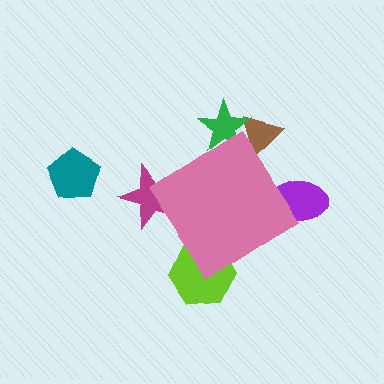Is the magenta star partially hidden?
Yes, the magenta star is partially hidden behind the pink diamond.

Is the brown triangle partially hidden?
Yes, the brown triangle is partially hidden behind the pink diamond.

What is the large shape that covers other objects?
A pink diamond.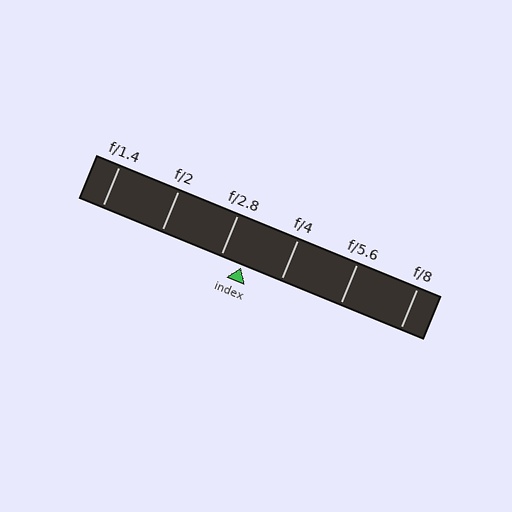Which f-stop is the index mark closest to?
The index mark is closest to f/2.8.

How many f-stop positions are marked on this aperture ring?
There are 6 f-stop positions marked.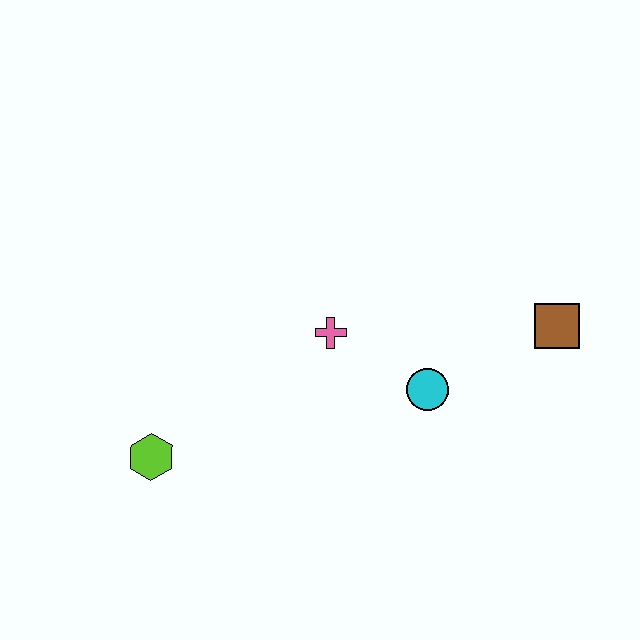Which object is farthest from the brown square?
The lime hexagon is farthest from the brown square.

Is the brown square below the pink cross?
No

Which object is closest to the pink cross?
The cyan circle is closest to the pink cross.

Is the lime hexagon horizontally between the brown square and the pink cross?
No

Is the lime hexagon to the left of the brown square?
Yes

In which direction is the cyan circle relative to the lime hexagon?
The cyan circle is to the right of the lime hexagon.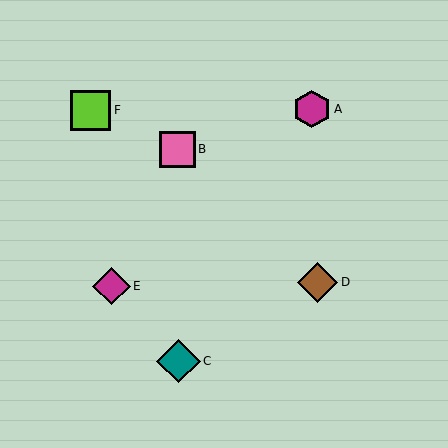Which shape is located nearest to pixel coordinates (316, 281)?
The brown diamond (labeled D) at (318, 282) is nearest to that location.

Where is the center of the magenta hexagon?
The center of the magenta hexagon is at (312, 109).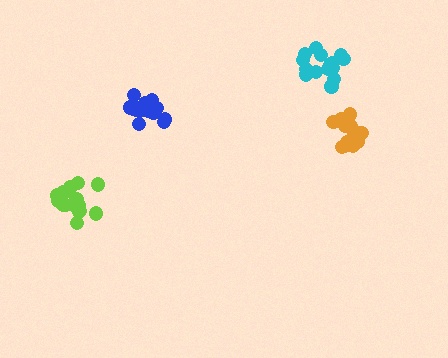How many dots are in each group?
Group 1: 15 dots, Group 2: 15 dots, Group 3: 16 dots, Group 4: 18 dots (64 total).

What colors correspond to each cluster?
The clusters are colored: orange, cyan, lime, blue.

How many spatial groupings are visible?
There are 4 spatial groupings.